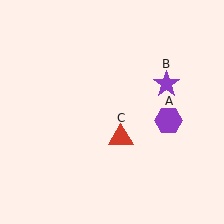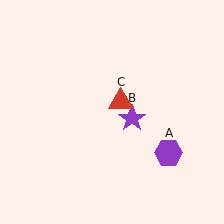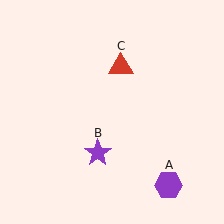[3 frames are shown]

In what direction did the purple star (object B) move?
The purple star (object B) moved down and to the left.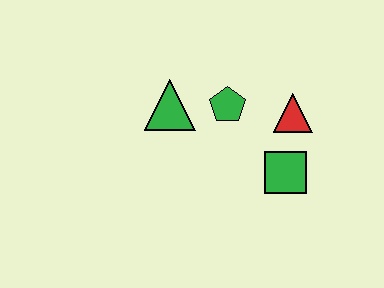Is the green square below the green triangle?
Yes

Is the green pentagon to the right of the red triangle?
No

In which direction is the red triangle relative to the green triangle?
The red triangle is to the right of the green triangle.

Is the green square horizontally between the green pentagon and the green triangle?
No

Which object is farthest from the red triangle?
The green triangle is farthest from the red triangle.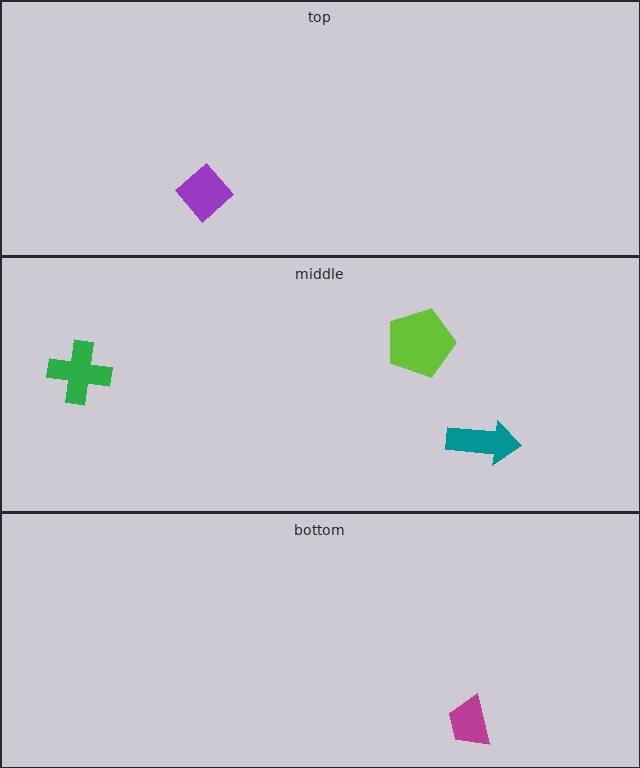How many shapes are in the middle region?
3.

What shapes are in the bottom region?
The magenta trapezoid.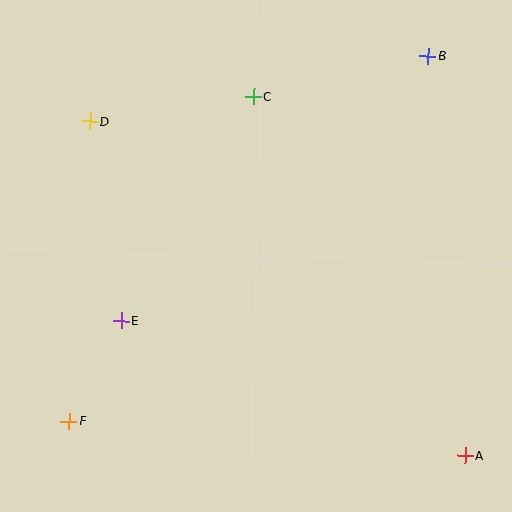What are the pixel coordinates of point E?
Point E is at (121, 321).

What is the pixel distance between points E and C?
The distance between E and C is 260 pixels.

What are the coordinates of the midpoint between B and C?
The midpoint between B and C is at (341, 76).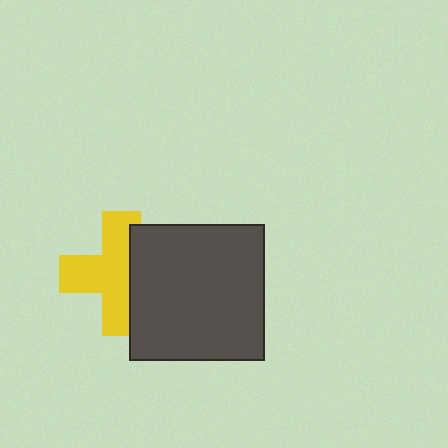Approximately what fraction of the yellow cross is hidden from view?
Roughly 36% of the yellow cross is hidden behind the dark gray square.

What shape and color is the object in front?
The object in front is a dark gray square.